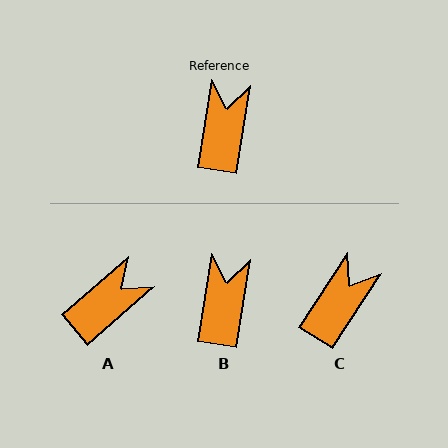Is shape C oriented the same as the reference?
No, it is off by about 24 degrees.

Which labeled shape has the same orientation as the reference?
B.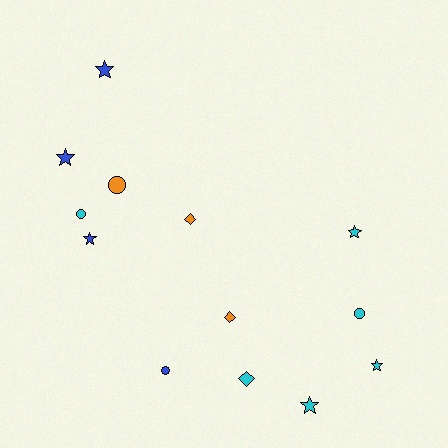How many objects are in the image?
There are 13 objects.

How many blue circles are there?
There is 1 blue circle.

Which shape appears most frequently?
Star, with 6 objects.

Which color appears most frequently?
Cyan, with 6 objects.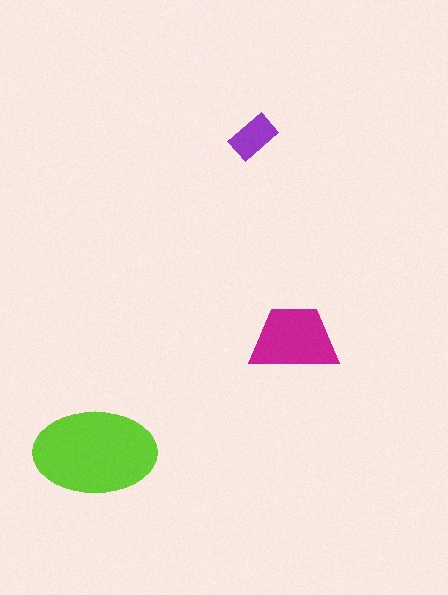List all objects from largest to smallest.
The lime ellipse, the magenta trapezoid, the purple rectangle.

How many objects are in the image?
There are 3 objects in the image.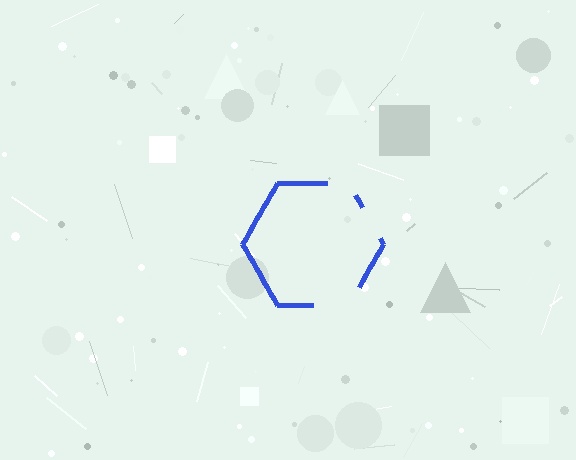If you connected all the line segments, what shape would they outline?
They would outline a hexagon.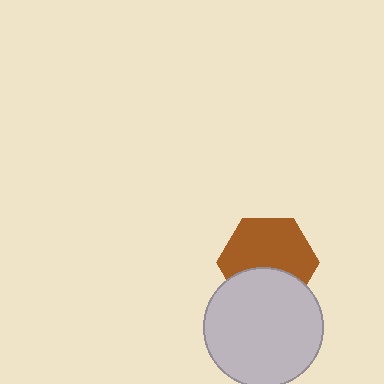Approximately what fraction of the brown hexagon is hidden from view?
Roughly 36% of the brown hexagon is hidden behind the light gray circle.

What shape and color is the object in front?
The object in front is a light gray circle.